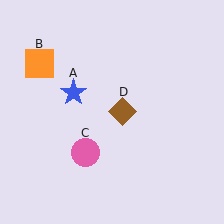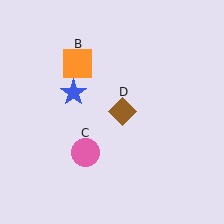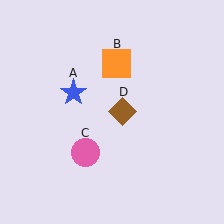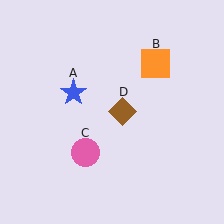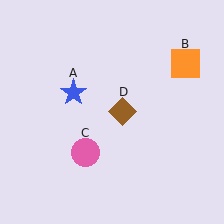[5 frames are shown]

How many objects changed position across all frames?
1 object changed position: orange square (object B).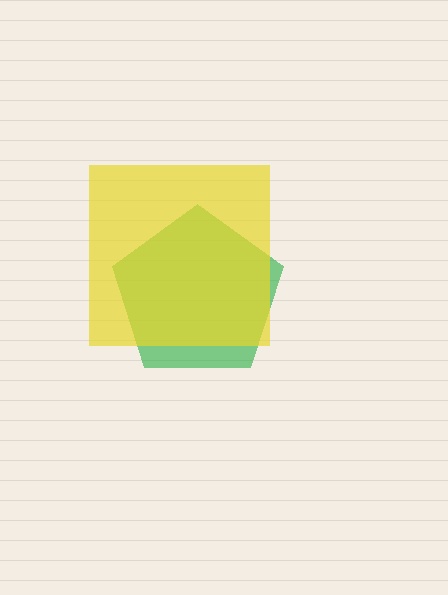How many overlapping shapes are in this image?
There are 2 overlapping shapes in the image.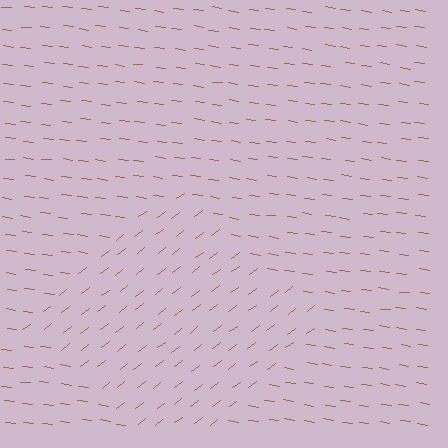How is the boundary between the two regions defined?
The boundary is defined purely by a change in line orientation (approximately 45 degrees difference). All lines are the same color and thickness.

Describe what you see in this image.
The image is filled with small brown line segments. A diamond region in the image has lines oriented differently from the surrounding lines, creating a visible texture boundary.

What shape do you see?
I see a diamond.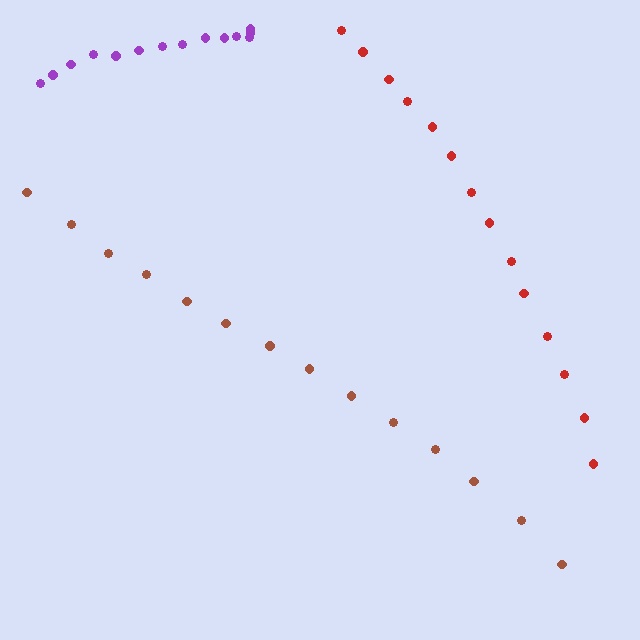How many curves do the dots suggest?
There are 3 distinct paths.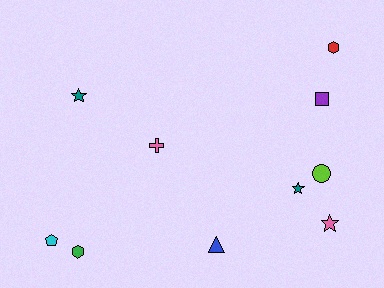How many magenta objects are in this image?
There are no magenta objects.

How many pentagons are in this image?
There is 1 pentagon.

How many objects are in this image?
There are 10 objects.